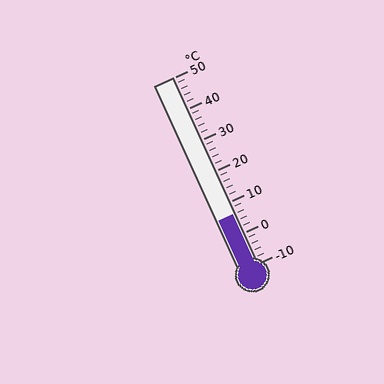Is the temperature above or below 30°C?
The temperature is below 30°C.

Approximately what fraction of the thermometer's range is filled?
The thermometer is filled to approximately 25% of its range.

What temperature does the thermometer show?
The thermometer shows approximately 6°C.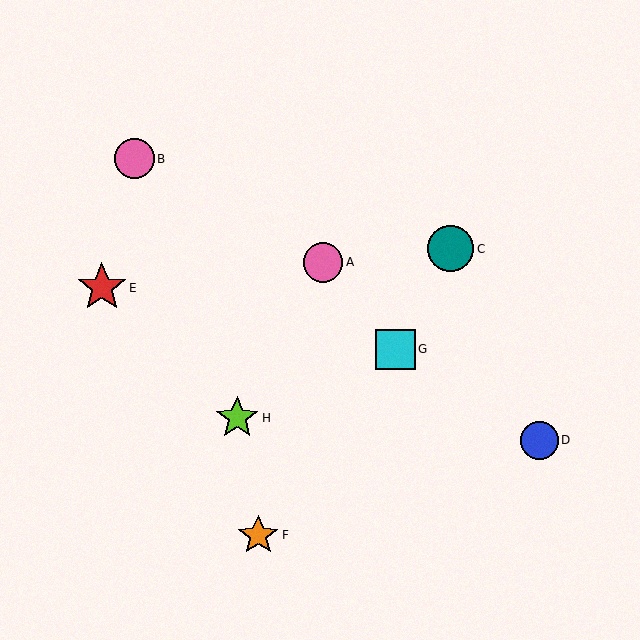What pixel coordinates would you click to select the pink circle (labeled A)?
Click at (323, 262) to select the pink circle A.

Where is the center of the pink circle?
The center of the pink circle is at (323, 262).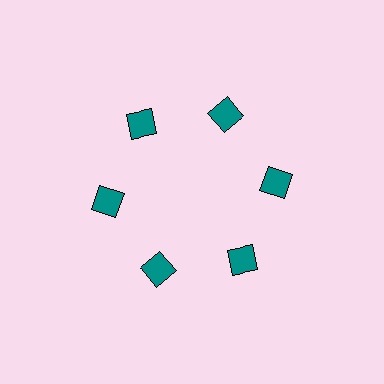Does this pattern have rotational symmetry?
Yes, this pattern has 6-fold rotational symmetry. It looks the same after rotating 60 degrees around the center.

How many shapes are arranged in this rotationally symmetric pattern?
There are 6 shapes, arranged in 6 groups of 1.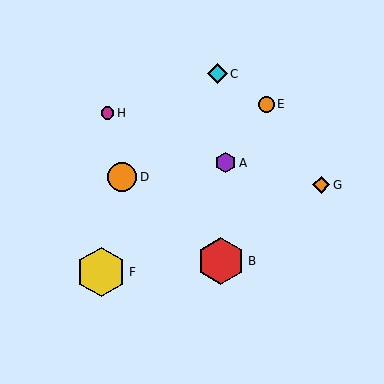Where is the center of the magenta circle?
The center of the magenta circle is at (108, 113).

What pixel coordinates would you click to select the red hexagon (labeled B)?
Click at (221, 261) to select the red hexagon B.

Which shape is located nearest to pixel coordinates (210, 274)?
The red hexagon (labeled B) at (221, 261) is nearest to that location.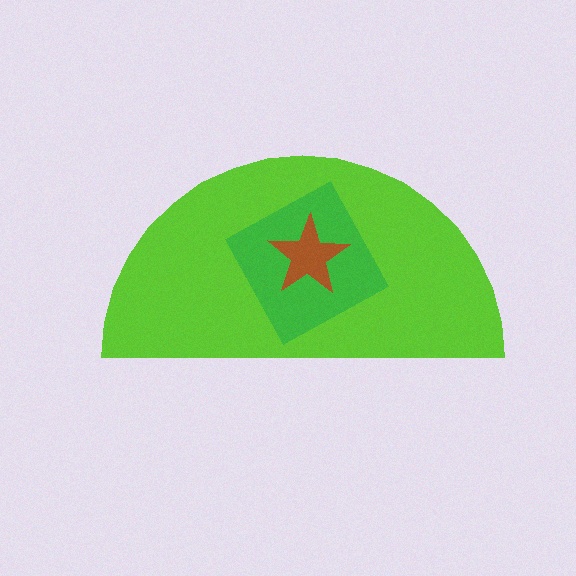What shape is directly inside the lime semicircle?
The green square.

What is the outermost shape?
The lime semicircle.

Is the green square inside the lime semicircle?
Yes.